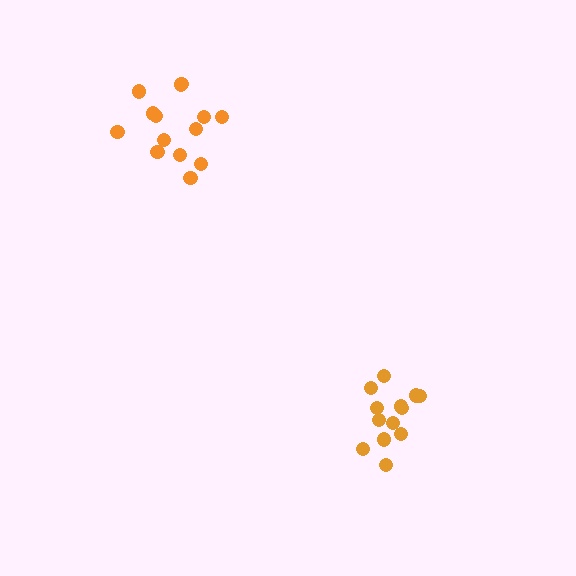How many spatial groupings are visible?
There are 2 spatial groupings.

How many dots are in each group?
Group 1: 14 dots, Group 2: 13 dots (27 total).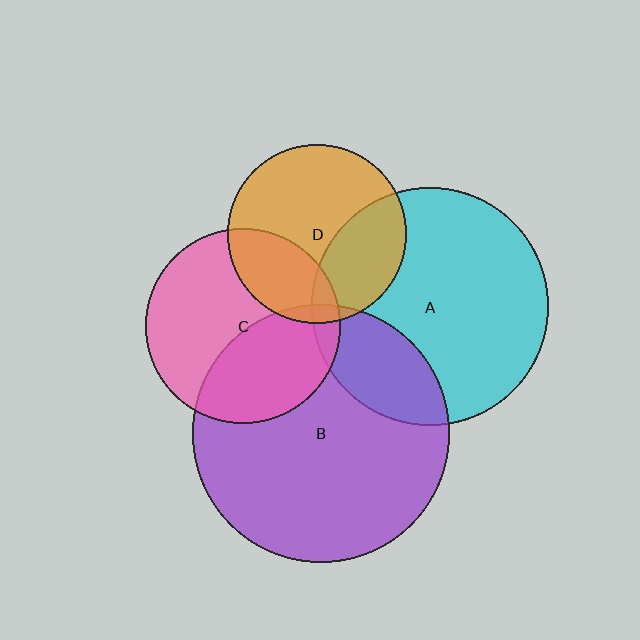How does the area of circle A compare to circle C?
Approximately 1.5 times.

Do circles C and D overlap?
Yes.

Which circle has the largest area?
Circle B (purple).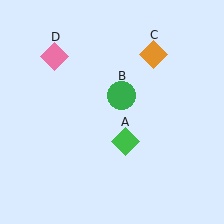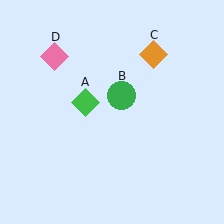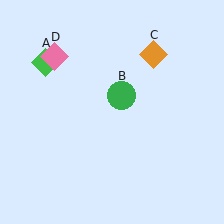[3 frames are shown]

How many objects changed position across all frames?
1 object changed position: green diamond (object A).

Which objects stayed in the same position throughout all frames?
Green circle (object B) and orange diamond (object C) and pink diamond (object D) remained stationary.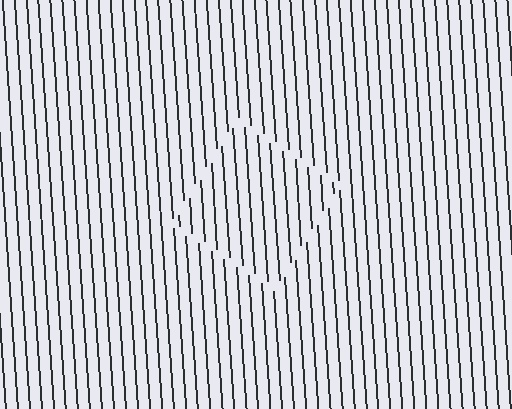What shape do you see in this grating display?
An illusory square. The interior of the shape contains the same grating, shifted by half a period — the contour is defined by the phase discontinuity where line-ends from the inner and outer gratings abut.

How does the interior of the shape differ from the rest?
The interior of the shape contains the same grating, shifted by half a period — the contour is defined by the phase discontinuity where line-ends from the inner and outer gratings abut.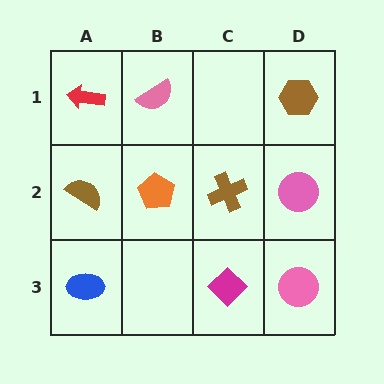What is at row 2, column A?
A brown semicircle.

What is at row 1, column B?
A pink semicircle.